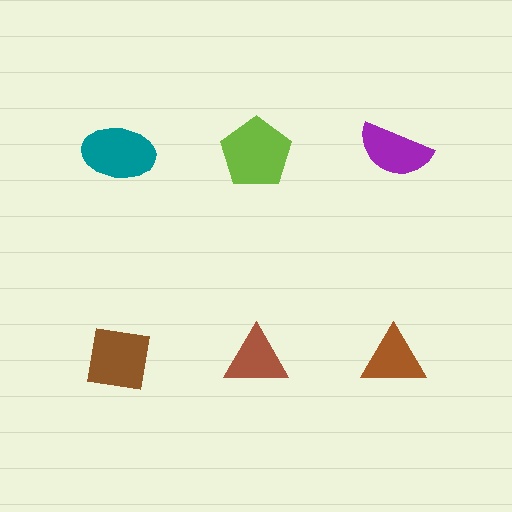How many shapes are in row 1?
3 shapes.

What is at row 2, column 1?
A brown square.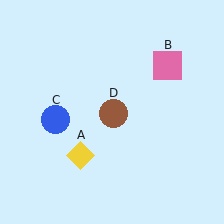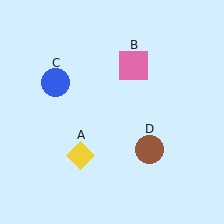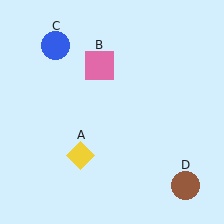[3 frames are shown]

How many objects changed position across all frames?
3 objects changed position: pink square (object B), blue circle (object C), brown circle (object D).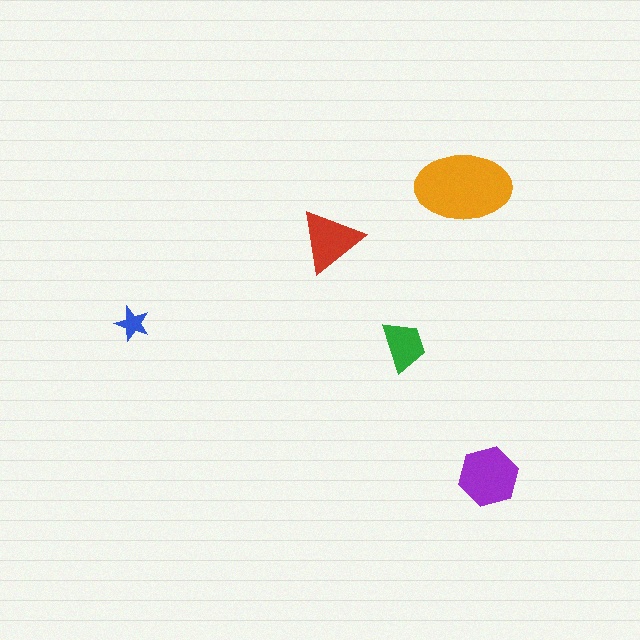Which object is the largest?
The orange ellipse.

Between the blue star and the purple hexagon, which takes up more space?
The purple hexagon.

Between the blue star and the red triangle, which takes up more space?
The red triangle.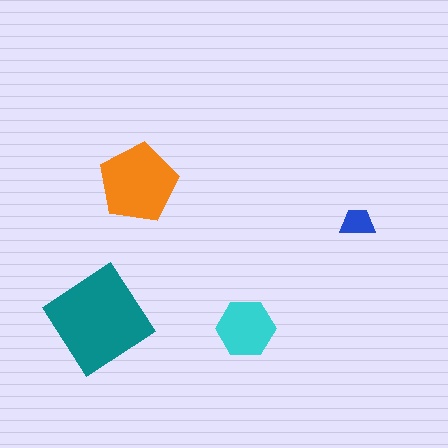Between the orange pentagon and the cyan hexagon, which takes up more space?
The orange pentagon.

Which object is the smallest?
The blue trapezoid.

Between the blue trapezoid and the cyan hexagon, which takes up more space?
The cyan hexagon.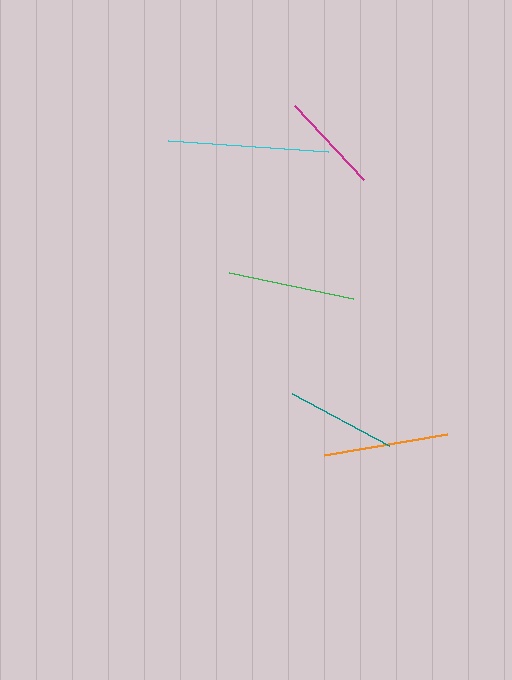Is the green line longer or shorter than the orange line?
The green line is longer than the orange line.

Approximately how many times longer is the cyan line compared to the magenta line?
The cyan line is approximately 1.6 times the length of the magenta line.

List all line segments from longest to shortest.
From longest to shortest: cyan, green, orange, teal, magenta.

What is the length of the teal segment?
The teal segment is approximately 110 pixels long.